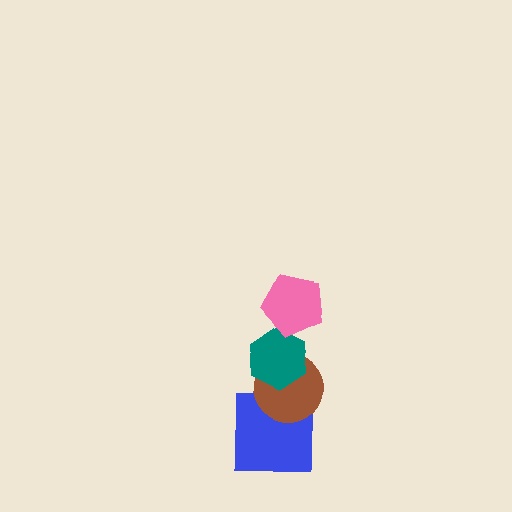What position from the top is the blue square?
The blue square is 4th from the top.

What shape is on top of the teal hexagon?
The pink pentagon is on top of the teal hexagon.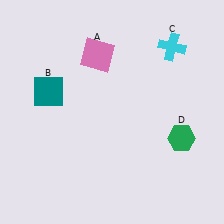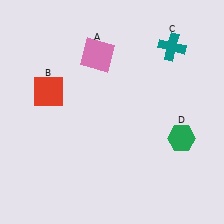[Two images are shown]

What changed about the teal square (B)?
In Image 1, B is teal. In Image 2, it changed to red.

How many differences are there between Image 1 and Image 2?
There are 2 differences between the two images.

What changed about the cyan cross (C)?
In Image 1, C is cyan. In Image 2, it changed to teal.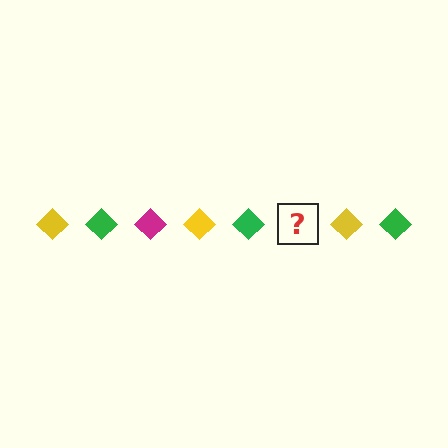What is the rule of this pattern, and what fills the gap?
The rule is that the pattern cycles through yellow, green, magenta diamonds. The gap should be filled with a magenta diamond.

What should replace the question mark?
The question mark should be replaced with a magenta diamond.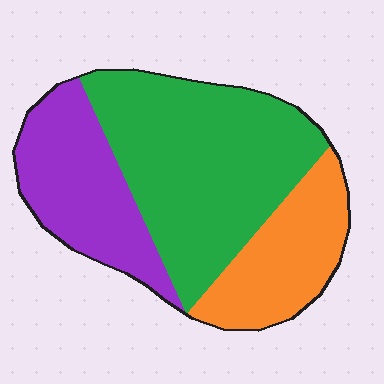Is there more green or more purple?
Green.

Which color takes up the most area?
Green, at roughly 50%.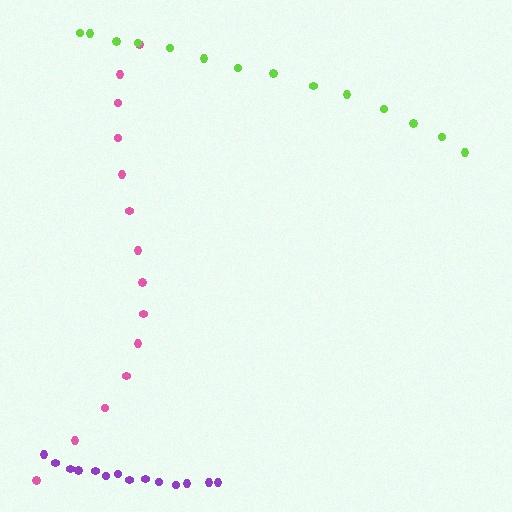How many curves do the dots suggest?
There are 3 distinct paths.